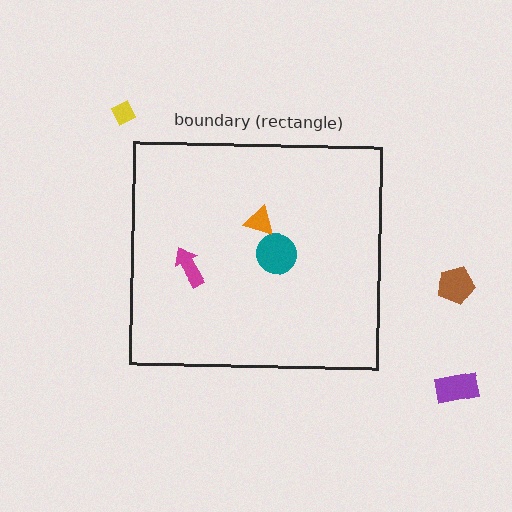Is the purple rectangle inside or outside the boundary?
Outside.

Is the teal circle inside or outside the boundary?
Inside.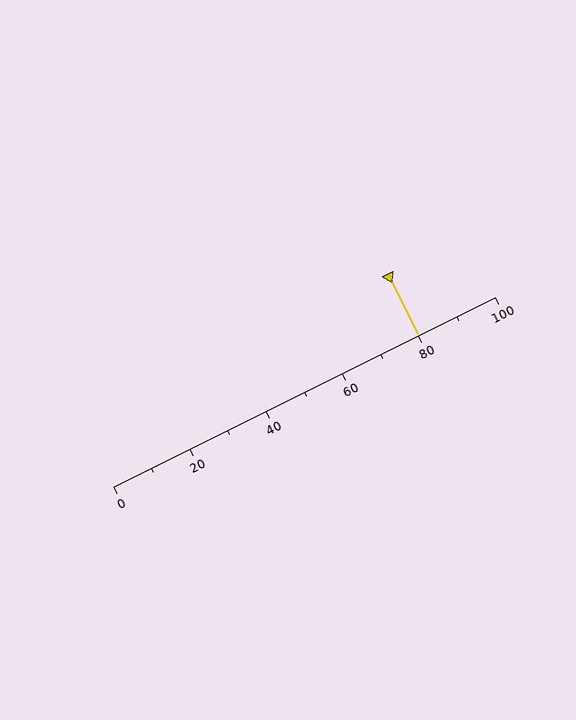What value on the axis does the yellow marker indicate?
The marker indicates approximately 80.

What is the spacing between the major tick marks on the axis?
The major ticks are spaced 20 apart.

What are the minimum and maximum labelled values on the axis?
The axis runs from 0 to 100.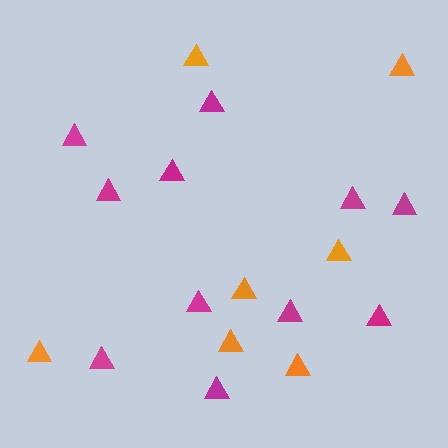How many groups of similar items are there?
There are 2 groups: one group of magenta triangles (11) and one group of orange triangles (7).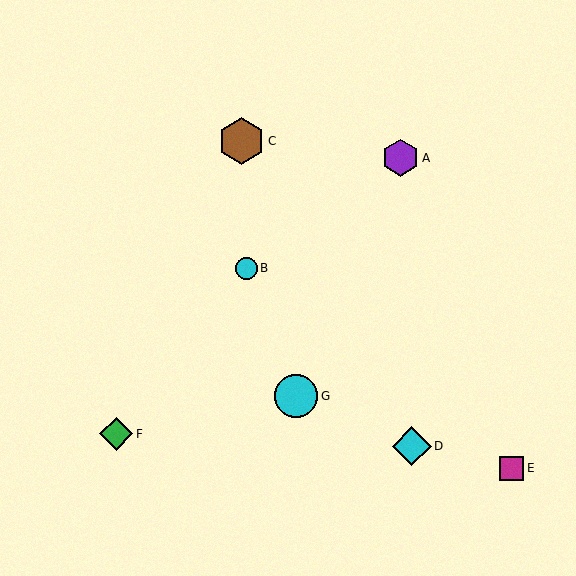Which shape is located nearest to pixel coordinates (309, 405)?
The cyan circle (labeled G) at (296, 396) is nearest to that location.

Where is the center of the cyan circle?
The center of the cyan circle is at (296, 396).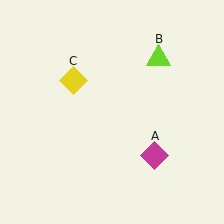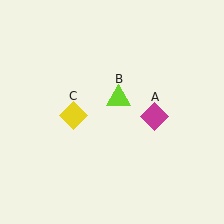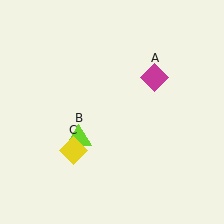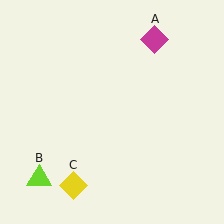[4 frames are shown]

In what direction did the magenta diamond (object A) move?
The magenta diamond (object A) moved up.